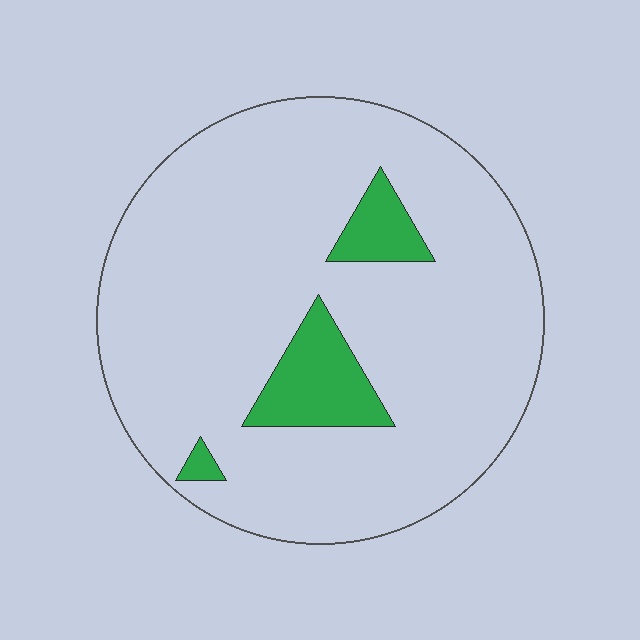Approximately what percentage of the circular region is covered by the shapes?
Approximately 10%.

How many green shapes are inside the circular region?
3.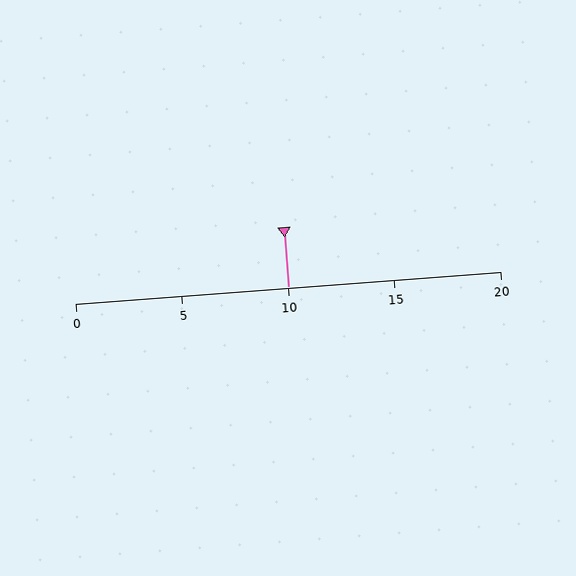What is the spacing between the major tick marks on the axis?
The major ticks are spaced 5 apart.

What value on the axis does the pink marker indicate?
The marker indicates approximately 10.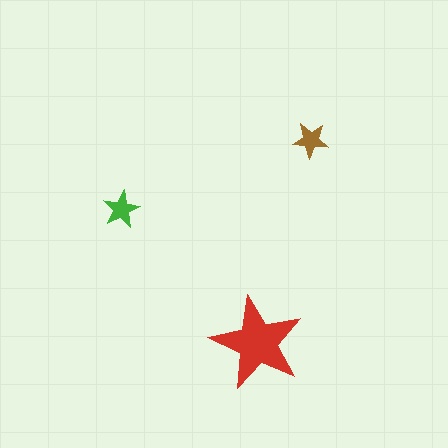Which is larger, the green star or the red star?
The red one.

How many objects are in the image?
There are 3 objects in the image.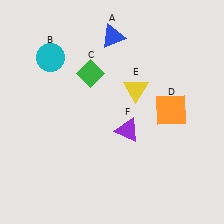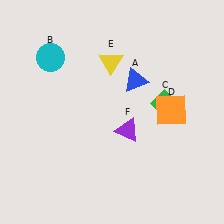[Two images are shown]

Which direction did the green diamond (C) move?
The green diamond (C) moved right.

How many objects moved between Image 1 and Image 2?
3 objects moved between the two images.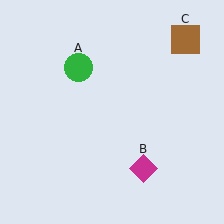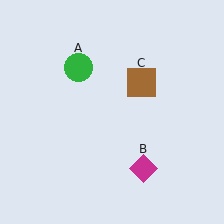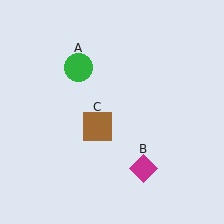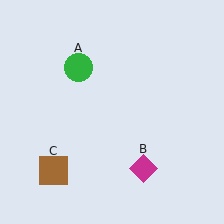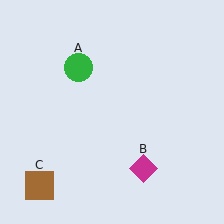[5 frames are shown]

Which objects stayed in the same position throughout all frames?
Green circle (object A) and magenta diamond (object B) remained stationary.